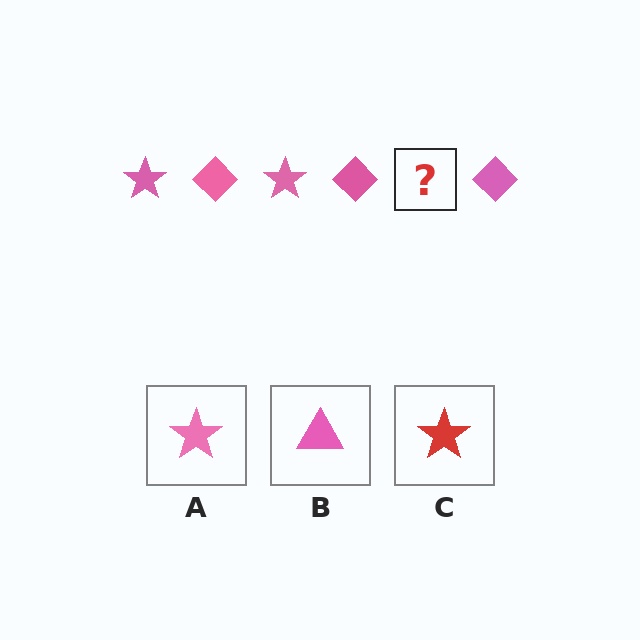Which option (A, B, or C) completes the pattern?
A.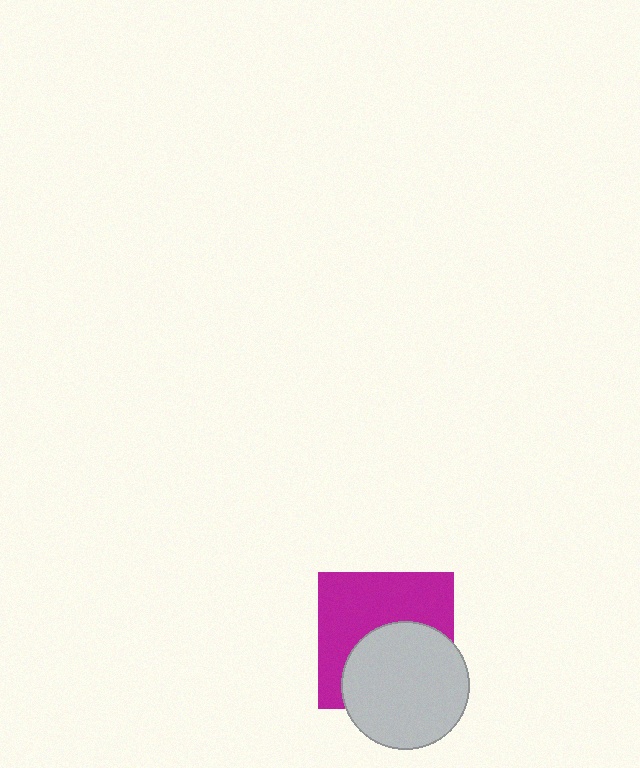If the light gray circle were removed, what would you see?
You would see the complete magenta square.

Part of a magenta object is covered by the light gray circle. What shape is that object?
It is a square.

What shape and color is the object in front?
The object in front is a light gray circle.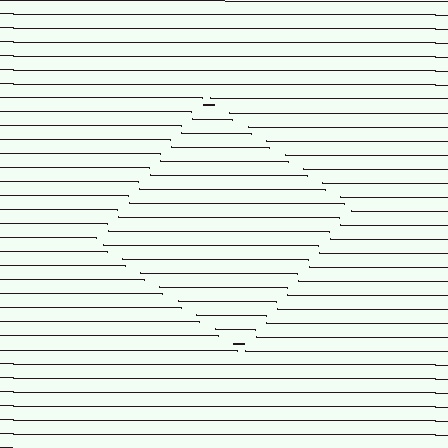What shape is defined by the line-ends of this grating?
An illusory square. The interior of the shape contains the same grating, shifted by half a period — the contour is defined by the phase discontinuity where line-ends from the inner and outer gratings abut.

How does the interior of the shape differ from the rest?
The interior of the shape contains the same grating, shifted by half a period — the contour is defined by the phase discontinuity where line-ends from the inner and outer gratings abut.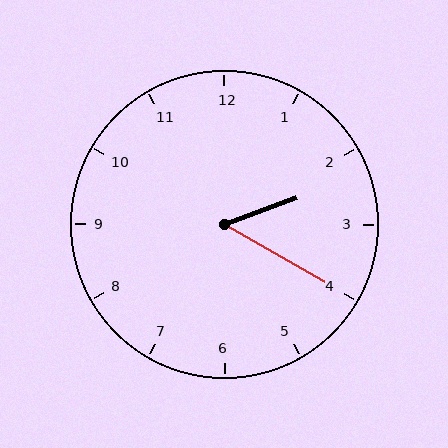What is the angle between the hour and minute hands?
Approximately 50 degrees.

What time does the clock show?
2:20.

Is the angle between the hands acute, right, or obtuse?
It is acute.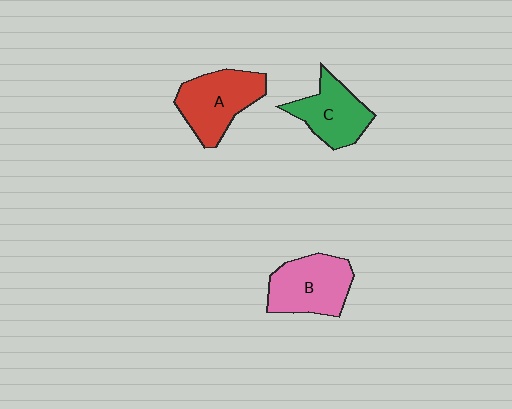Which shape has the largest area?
Shape B (pink).